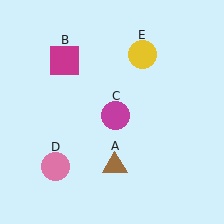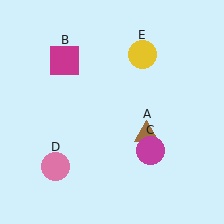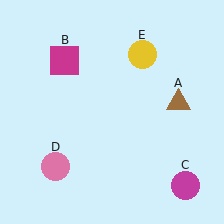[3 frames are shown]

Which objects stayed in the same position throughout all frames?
Magenta square (object B) and pink circle (object D) and yellow circle (object E) remained stationary.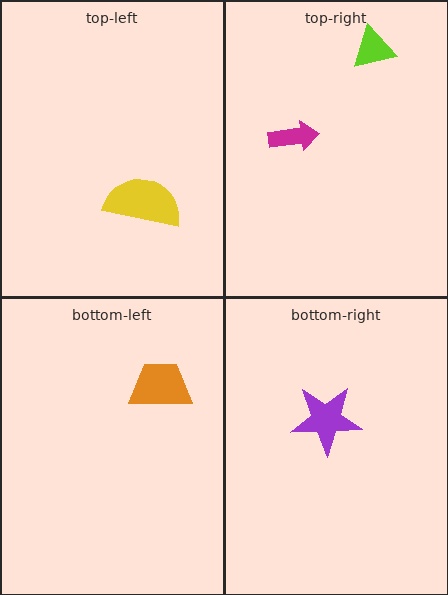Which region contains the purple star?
The bottom-right region.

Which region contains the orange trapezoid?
The bottom-left region.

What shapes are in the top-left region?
The yellow semicircle.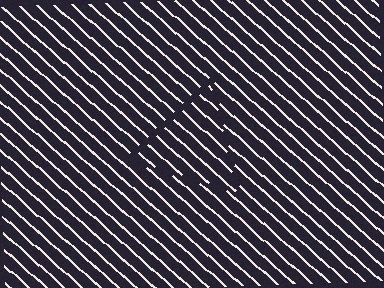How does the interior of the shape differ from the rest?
The interior of the shape contains the same grating, shifted by half a period — the contour is defined by the phase discontinuity where line-ends from the inner and outer gratings abut.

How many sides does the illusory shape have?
3 sides — the line-ends trace a triangle.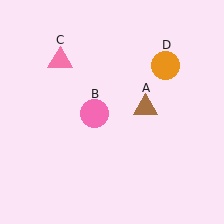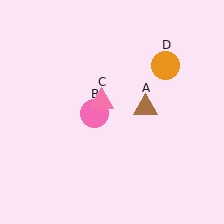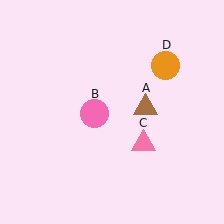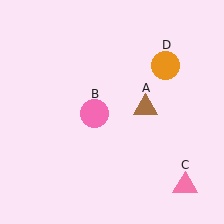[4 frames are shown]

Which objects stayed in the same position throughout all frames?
Brown triangle (object A) and pink circle (object B) and orange circle (object D) remained stationary.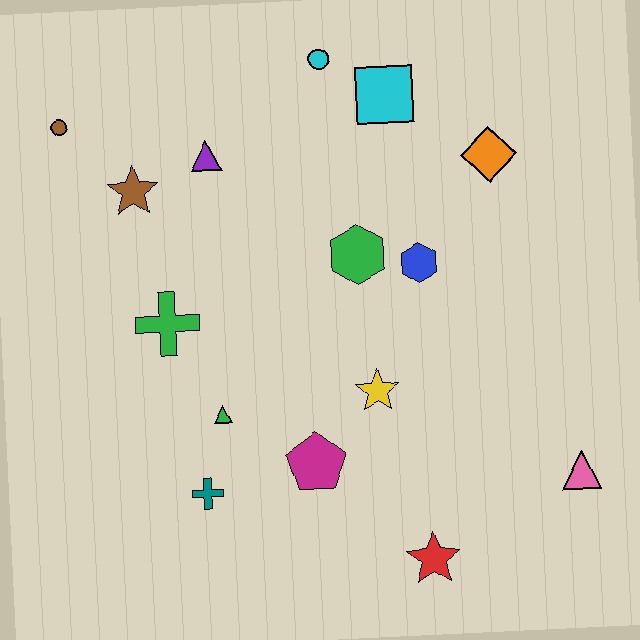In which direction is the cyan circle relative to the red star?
The cyan circle is above the red star.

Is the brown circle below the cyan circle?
Yes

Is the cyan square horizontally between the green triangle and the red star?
Yes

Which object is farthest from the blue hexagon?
The brown circle is farthest from the blue hexagon.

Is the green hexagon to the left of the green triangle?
No